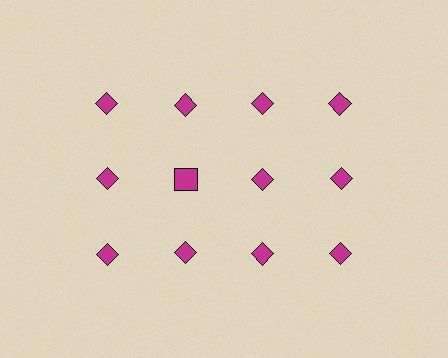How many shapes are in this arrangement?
There are 12 shapes arranged in a grid pattern.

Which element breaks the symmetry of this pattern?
The magenta square in the second row, second from left column breaks the symmetry. All other shapes are magenta diamonds.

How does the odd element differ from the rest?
It has a different shape: square instead of diamond.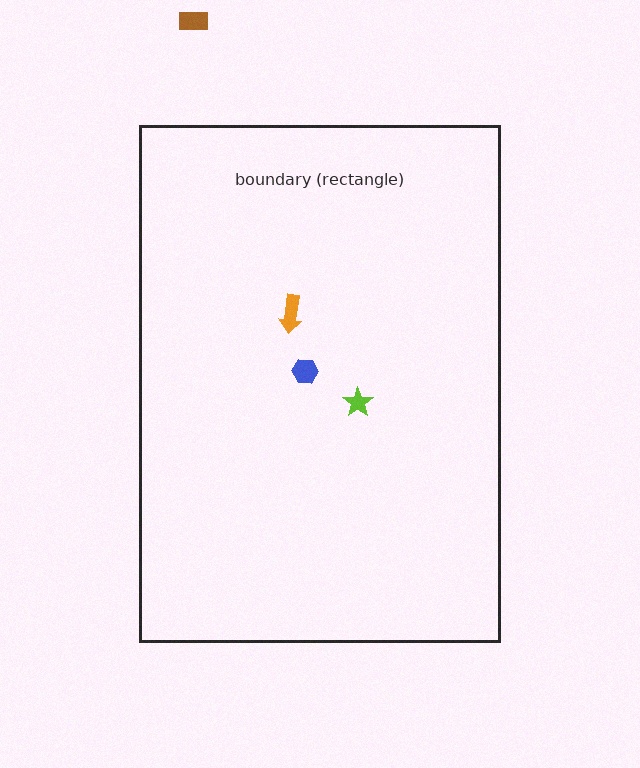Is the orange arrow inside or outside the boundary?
Inside.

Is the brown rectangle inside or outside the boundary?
Outside.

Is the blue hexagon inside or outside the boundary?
Inside.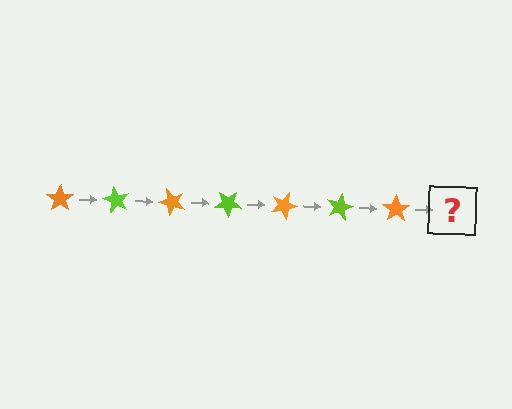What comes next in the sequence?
The next element should be a lime star, rotated 420 degrees from the start.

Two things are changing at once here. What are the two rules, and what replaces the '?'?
The two rules are that it rotates 60 degrees each step and the color cycles through orange and lime. The '?' should be a lime star, rotated 420 degrees from the start.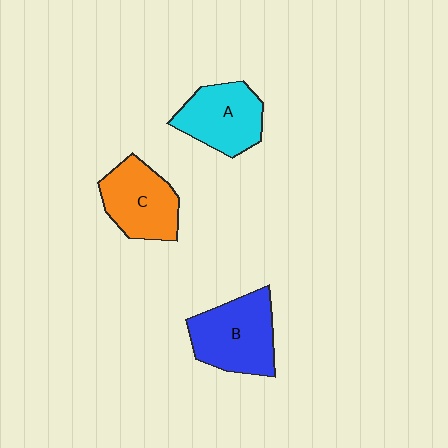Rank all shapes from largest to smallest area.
From largest to smallest: B (blue), C (orange), A (cyan).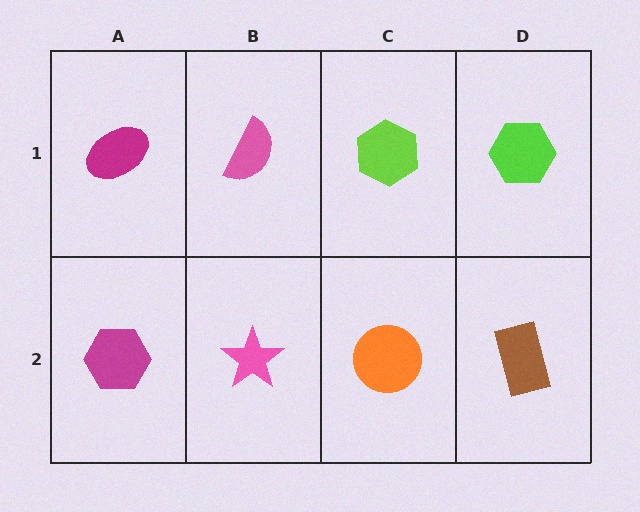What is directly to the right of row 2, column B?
An orange circle.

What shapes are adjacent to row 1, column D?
A brown rectangle (row 2, column D), a lime hexagon (row 1, column C).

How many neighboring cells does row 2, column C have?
3.